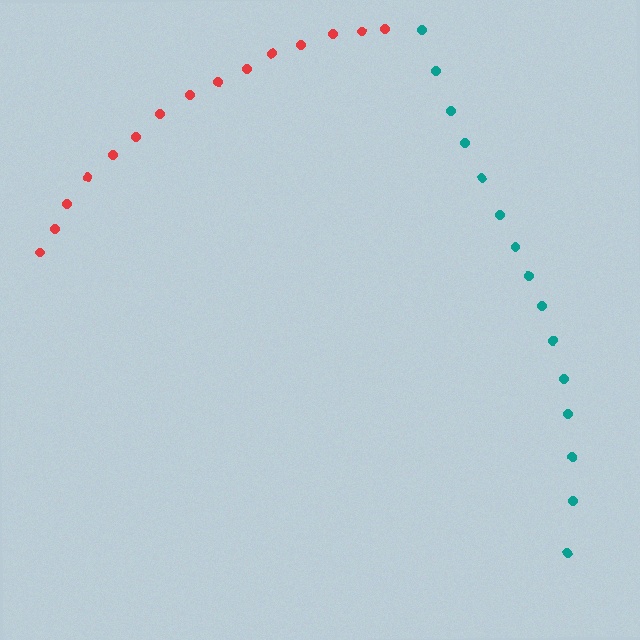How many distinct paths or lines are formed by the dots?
There are 2 distinct paths.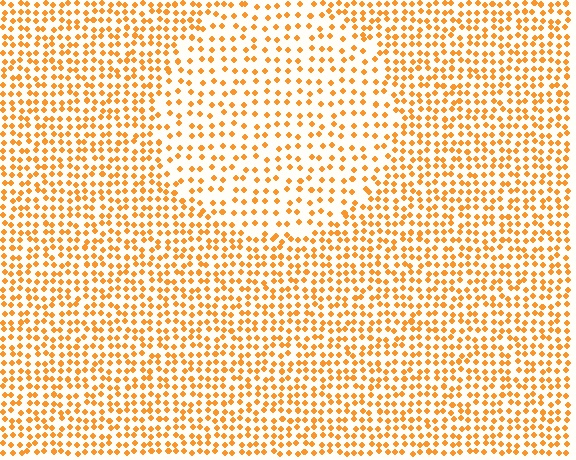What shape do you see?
I see a circle.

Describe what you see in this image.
The image contains small orange elements arranged at two different densities. A circle-shaped region is visible where the elements are less densely packed than the surrounding area.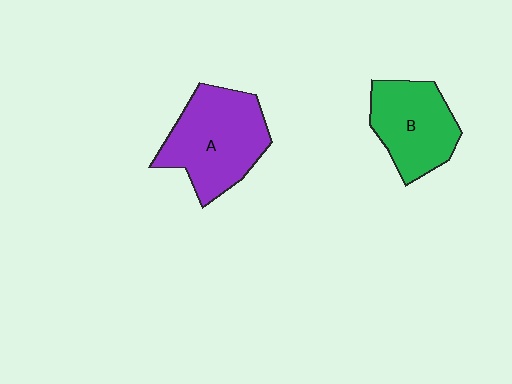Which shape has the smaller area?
Shape B (green).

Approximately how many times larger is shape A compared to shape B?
Approximately 1.3 times.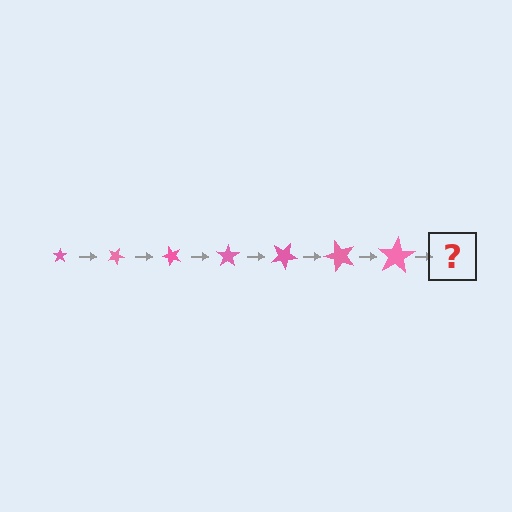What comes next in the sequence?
The next element should be a star, larger than the previous one and rotated 175 degrees from the start.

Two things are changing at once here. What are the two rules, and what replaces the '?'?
The two rules are that the star grows larger each step and it rotates 25 degrees each step. The '?' should be a star, larger than the previous one and rotated 175 degrees from the start.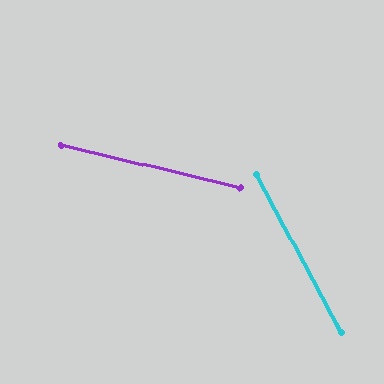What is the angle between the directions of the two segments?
Approximately 48 degrees.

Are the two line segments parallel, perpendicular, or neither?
Neither parallel nor perpendicular — they differ by about 48°.